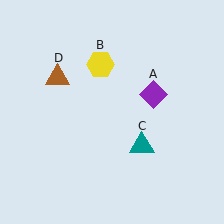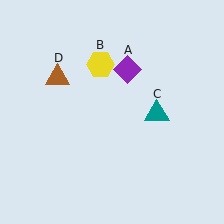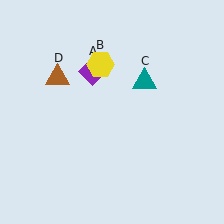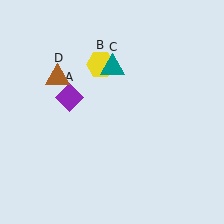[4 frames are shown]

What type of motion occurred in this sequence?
The purple diamond (object A), teal triangle (object C) rotated counterclockwise around the center of the scene.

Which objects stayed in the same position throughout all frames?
Yellow hexagon (object B) and brown triangle (object D) remained stationary.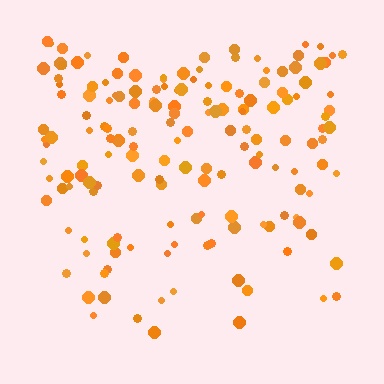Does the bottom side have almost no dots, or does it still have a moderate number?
Still a moderate number, just noticeably fewer than the top.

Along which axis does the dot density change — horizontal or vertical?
Vertical.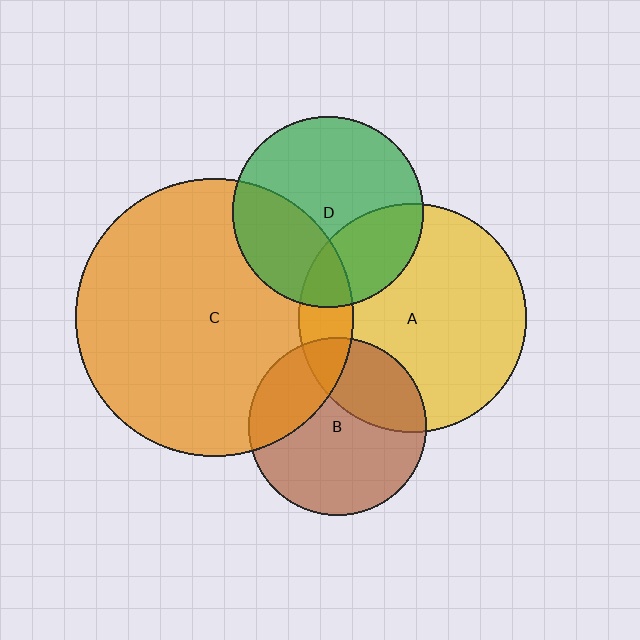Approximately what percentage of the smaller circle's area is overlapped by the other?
Approximately 15%.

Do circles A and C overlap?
Yes.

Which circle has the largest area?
Circle C (orange).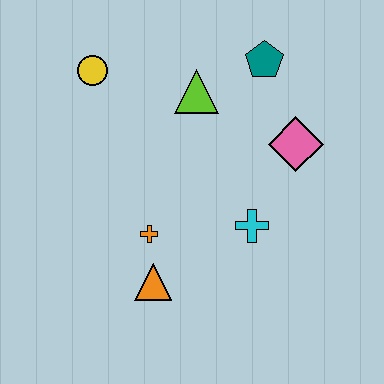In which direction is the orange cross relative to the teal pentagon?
The orange cross is below the teal pentagon.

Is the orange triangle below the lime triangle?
Yes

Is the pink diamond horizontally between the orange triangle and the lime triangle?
No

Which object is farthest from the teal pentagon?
The orange triangle is farthest from the teal pentagon.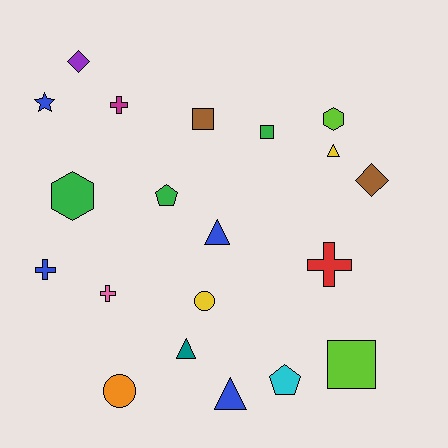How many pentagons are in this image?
There are 2 pentagons.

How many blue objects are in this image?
There are 4 blue objects.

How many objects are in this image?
There are 20 objects.